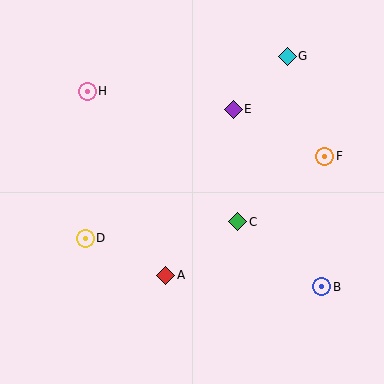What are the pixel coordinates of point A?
Point A is at (166, 275).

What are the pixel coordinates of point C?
Point C is at (238, 222).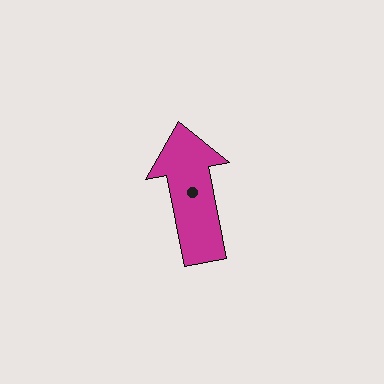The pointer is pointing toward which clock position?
Roughly 12 o'clock.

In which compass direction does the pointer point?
North.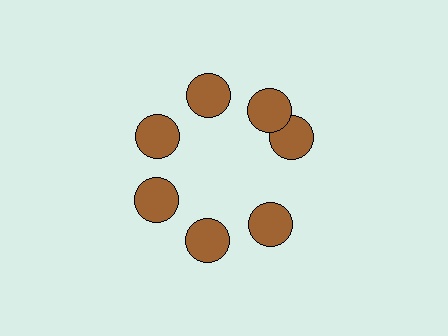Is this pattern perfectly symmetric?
No. The 7 brown circles are arranged in a ring, but one element near the 3 o'clock position is rotated out of alignment along the ring, breaking the 7-fold rotational symmetry.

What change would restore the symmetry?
The symmetry would be restored by rotating it back into even spacing with its neighbors so that all 7 circles sit at equal angles and equal distance from the center.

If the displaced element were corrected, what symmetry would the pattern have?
It would have 7-fold rotational symmetry — the pattern would map onto itself every 51 degrees.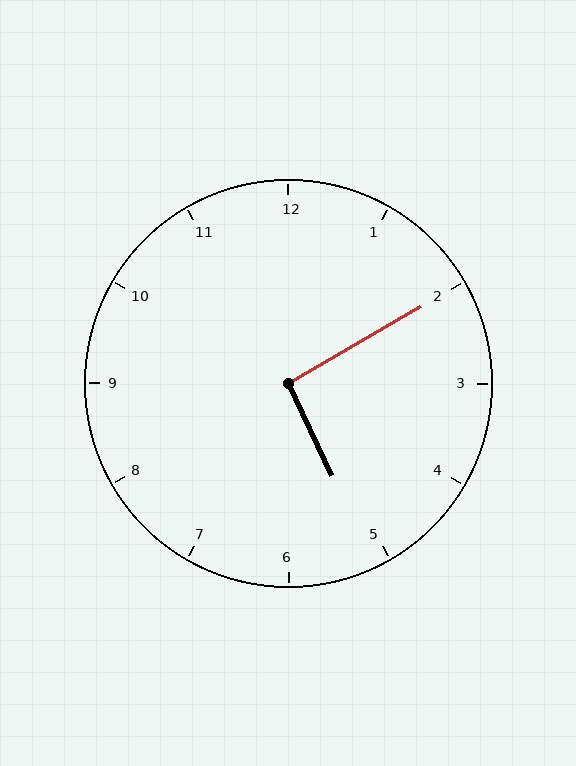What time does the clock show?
5:10.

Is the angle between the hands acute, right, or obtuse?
It is right.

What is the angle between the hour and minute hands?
Approximately 95 degrees.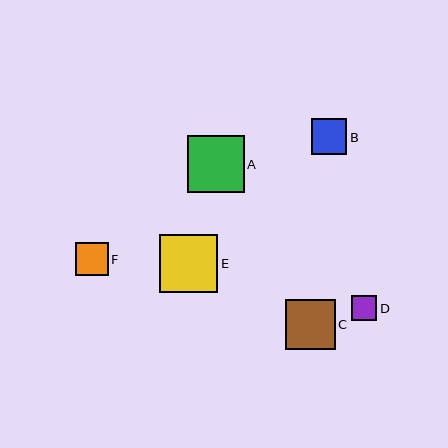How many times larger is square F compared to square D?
Square F is approximately 1.3 times the size of square D.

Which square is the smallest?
Square D is the smallest with a size of approximately 26 pixels.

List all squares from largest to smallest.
From largest to smallest: E, A, C, B, F, D.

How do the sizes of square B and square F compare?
Square B and square F are approximately the same size.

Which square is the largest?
Square E is the largest with a size of approximately 58 pixels.